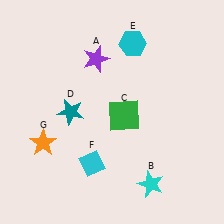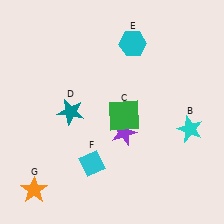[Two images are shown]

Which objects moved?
The objects that moved are: the purple star (A), the cyan star (B), the orange star (G).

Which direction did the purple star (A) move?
The purple star (A) moved down.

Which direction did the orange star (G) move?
The orange star (G) moved down.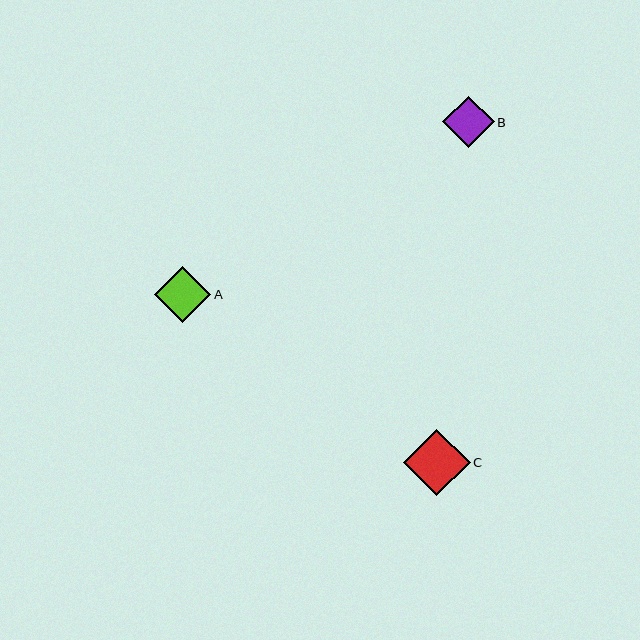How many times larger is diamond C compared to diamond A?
Diamond C is approximately 1.2 times the size of diamond A.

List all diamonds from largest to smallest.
From largest to smallest: C, A, B.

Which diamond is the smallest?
Diamond B is the smallest with a size of approximately 51 pixels.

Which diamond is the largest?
Diamond C is the largest with a size of approximately 66 pixels.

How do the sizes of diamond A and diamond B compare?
Diamond A and diamond B are approximately the same size.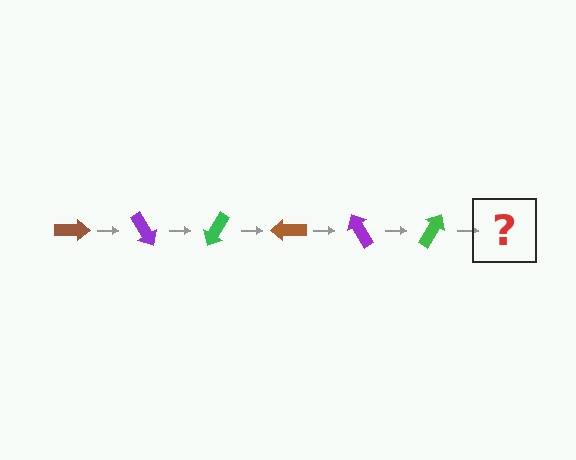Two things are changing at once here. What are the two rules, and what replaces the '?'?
The two rules are that it rotates 60 degrees each step and the color cycles through brown, purple, and green. The '?' should be a brown arrow, rotated 360 degrees from the start.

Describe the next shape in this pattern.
It should be a brown arrow, rotated 360 degrees from the start.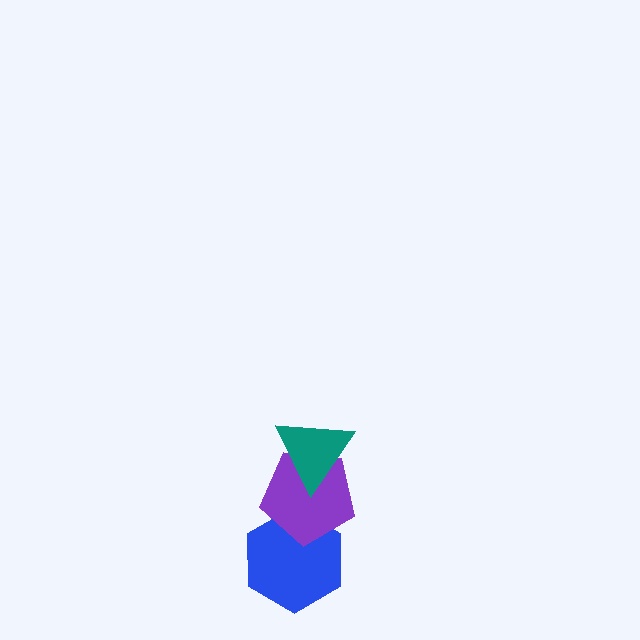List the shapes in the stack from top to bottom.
From top to bottom: the teal triangle, the purple pentagon, the blue hexagon.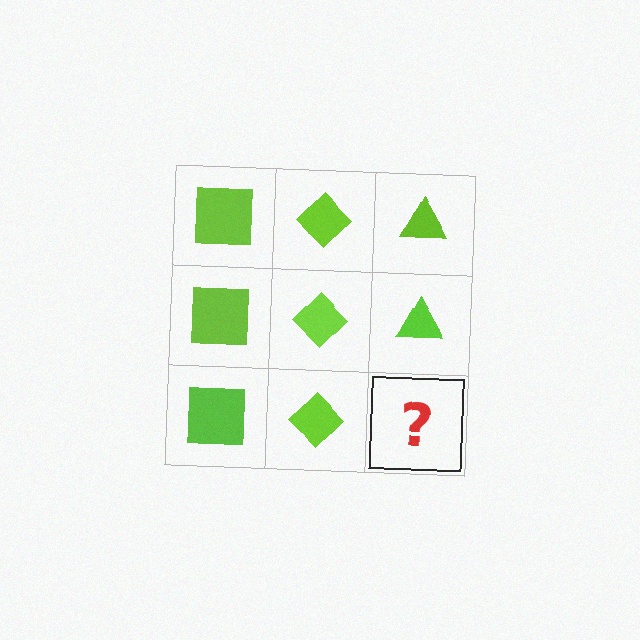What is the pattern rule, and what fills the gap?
The rule is that each column has a consistent shape. The gap should be filled with a lime triangle.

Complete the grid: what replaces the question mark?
The question mark should be replaced with a lime triangle.